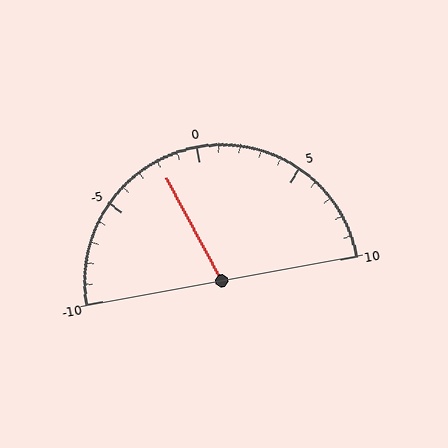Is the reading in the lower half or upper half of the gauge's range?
The reading is in the lower half of the range (-10 to 10).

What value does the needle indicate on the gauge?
The needle indicates approximately -2.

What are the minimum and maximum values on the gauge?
The gauge ranges from -10 to 10.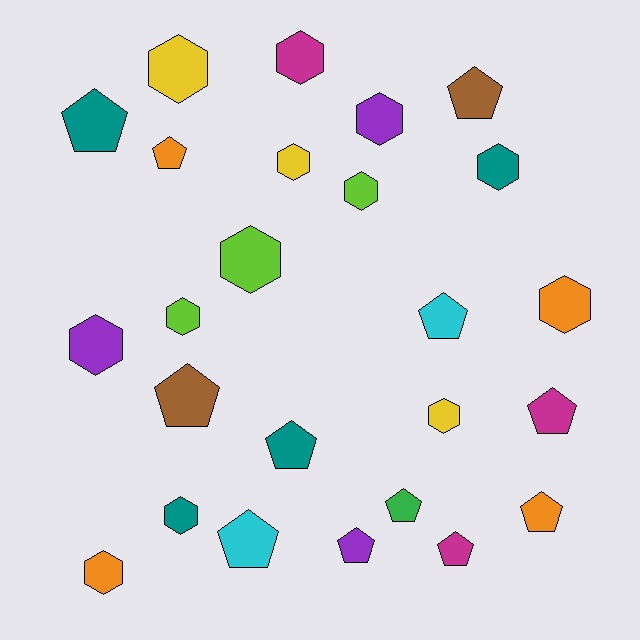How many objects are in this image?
There are 25 objects.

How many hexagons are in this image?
There are 13 hexagons.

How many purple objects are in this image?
There are 3 purple objects.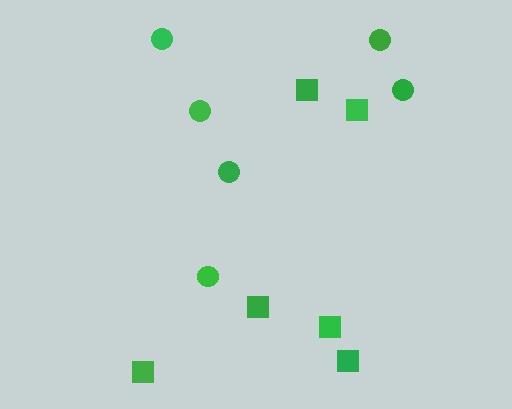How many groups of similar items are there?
There are 2 groups: one group of squares (6) and one group of circles (6).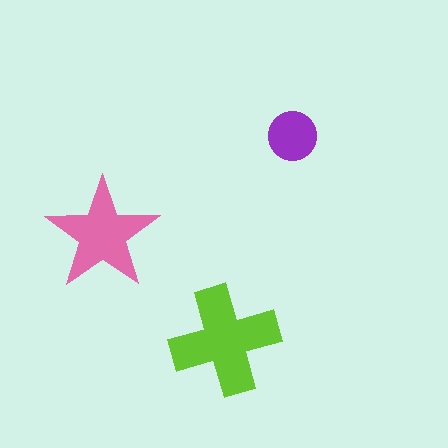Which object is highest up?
The purple circle is topmost.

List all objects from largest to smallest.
The lime cross, the pink star, the purple circle.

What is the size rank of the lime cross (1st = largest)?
1st.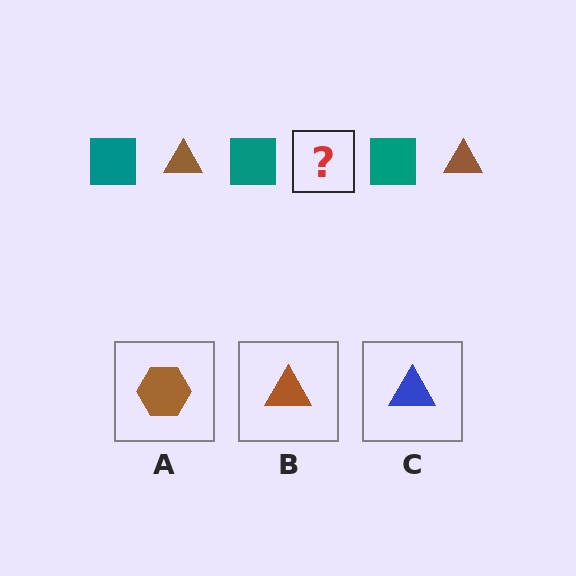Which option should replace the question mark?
Option B.